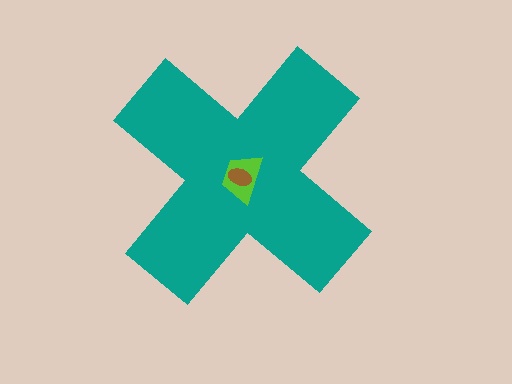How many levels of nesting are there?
3.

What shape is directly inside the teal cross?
The lime trapezoid.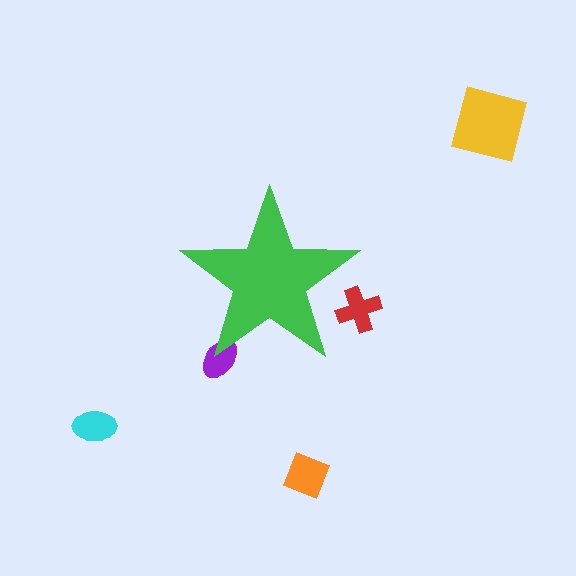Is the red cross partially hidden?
Yes, the red cross is partially hidden behind the green star.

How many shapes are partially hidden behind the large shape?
2 shapes are partially hidden.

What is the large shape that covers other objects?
A green star.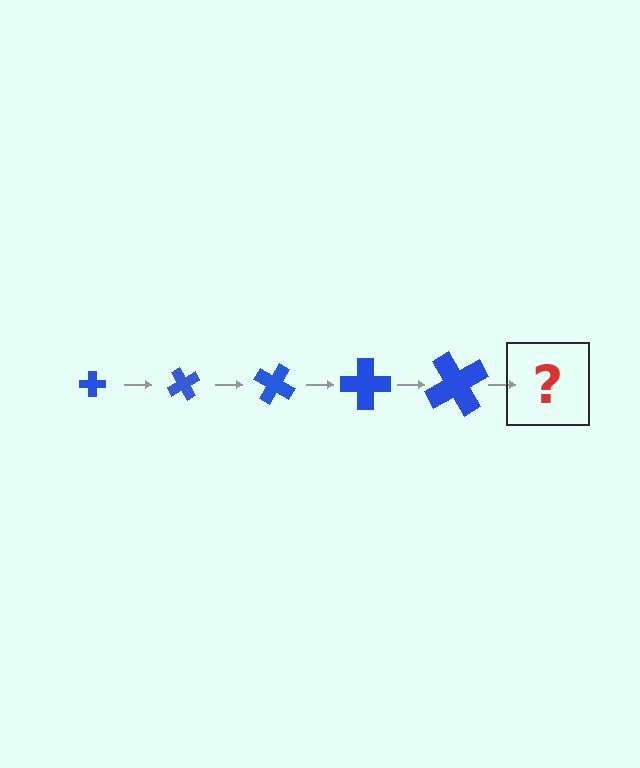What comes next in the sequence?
The next element should be a cross, larger than the previous one and rotated 300 degrees from the start.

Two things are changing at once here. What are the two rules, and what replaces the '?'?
The two rules are that the cross grows larger each step and it rotates 60 degrees each step. The '?' should be a cross, larger than the previous one and rotated 300 degrees from the start.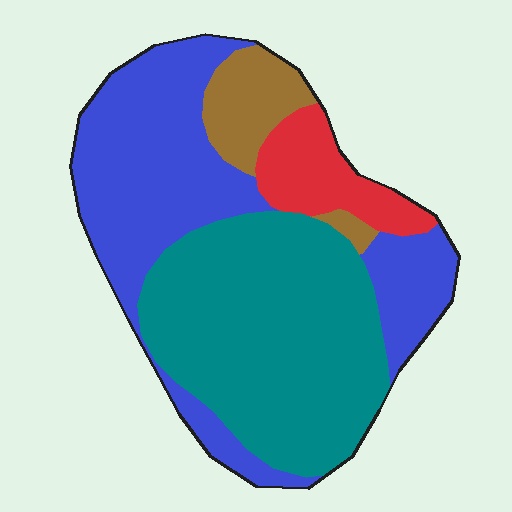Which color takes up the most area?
Teal, at roughly 45%.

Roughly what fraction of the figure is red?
Red covers 10% of the figure.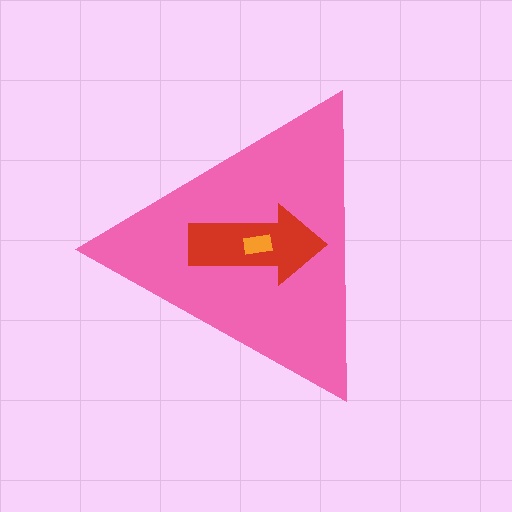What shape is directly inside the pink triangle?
The red arrow.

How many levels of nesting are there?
3.